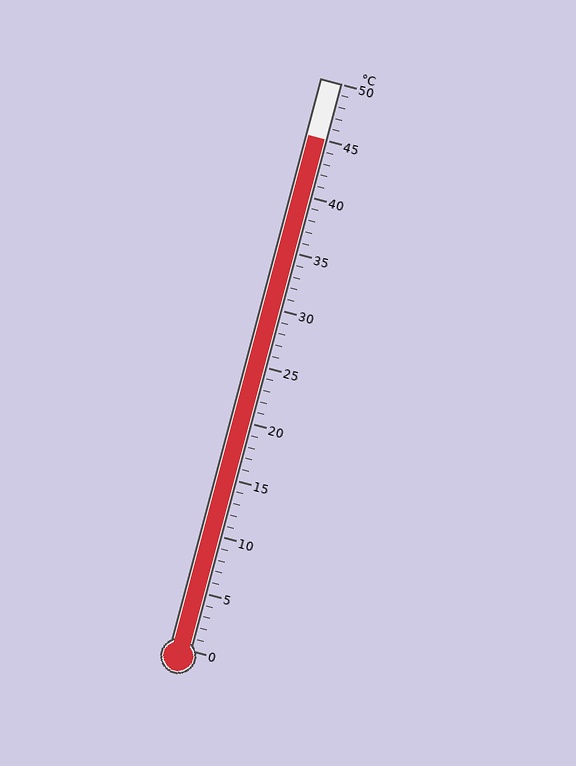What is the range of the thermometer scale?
The thermometer scale ranges from 0°C to 50°C.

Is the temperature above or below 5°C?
The temperature is above 5°C.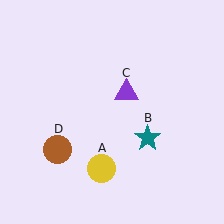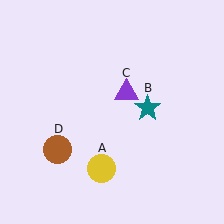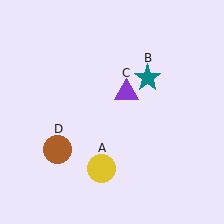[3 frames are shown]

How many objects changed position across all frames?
1 object changed position: teal star (object B).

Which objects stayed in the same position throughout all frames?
Yellow circle (object A) and purple triangle (object C) and brown circle (object D) remained stationary.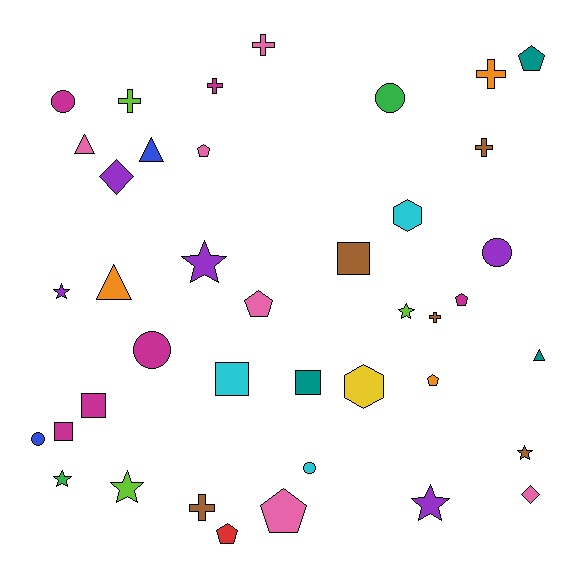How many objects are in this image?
There are 40 objects.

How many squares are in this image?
There are 5 squares.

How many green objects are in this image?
There are 2 green objects.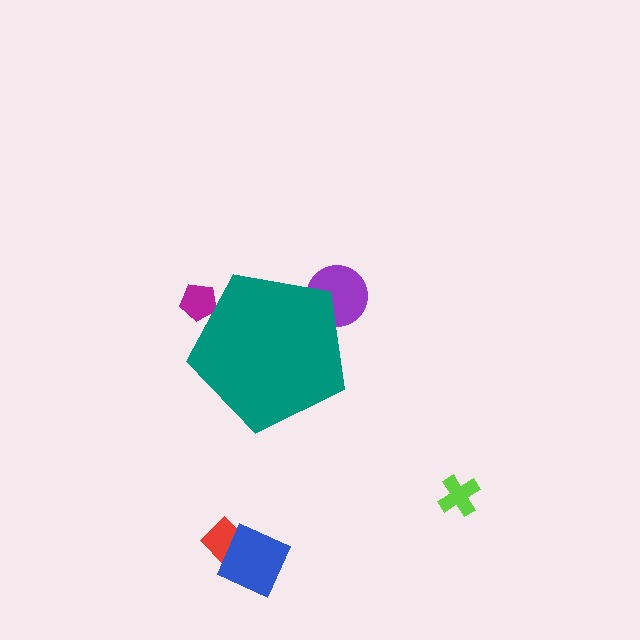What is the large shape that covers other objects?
A teal pentagon.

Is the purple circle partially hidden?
Yes, the purple circle is partially hidden behind the teal pentagon.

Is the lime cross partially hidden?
No, the lime cross is fully visible.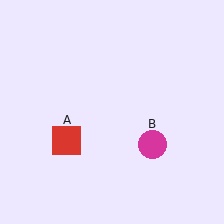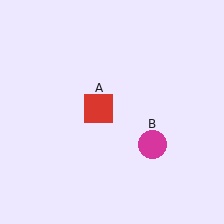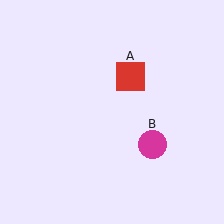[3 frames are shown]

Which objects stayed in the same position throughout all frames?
Magenta circle (object B) remained stationary.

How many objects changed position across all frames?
1 object changed position: red square (object A).